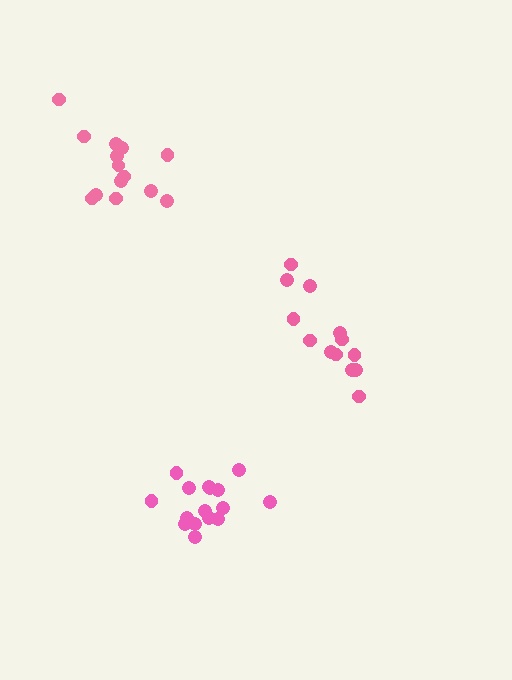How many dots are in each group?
Group 1: 16 dots, Group 2: 14 dots, Group 3: 13 dots (43 total).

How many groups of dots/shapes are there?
There are 3 groups.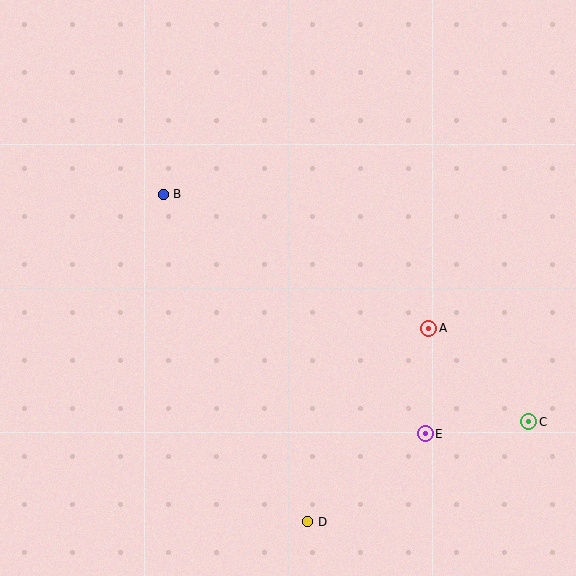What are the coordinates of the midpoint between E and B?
The midpoint between E and B is at (294, 314).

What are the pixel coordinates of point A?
Point A is at (429, 328).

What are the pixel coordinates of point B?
Point B is at (163, 194).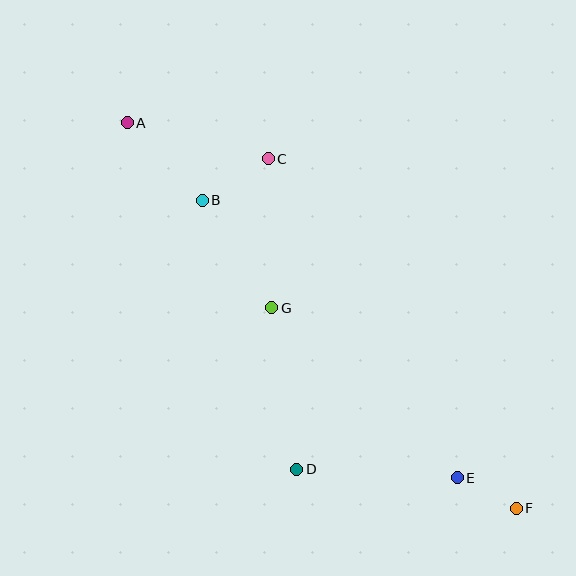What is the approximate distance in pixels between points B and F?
The distance between B and F is approximately 440 pixels.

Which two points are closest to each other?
Points E and F are closest to each other.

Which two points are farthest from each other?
Points A and F are farthest from each other.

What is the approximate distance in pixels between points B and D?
The distance between B and D is approximately 285 pixels.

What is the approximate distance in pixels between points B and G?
The distance between B and G is approximately 128 pixels.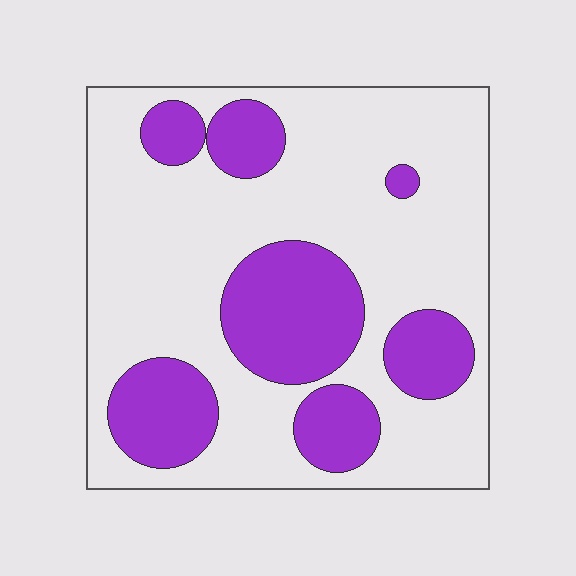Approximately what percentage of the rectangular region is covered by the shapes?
Approximately 30%.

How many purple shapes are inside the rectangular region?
7.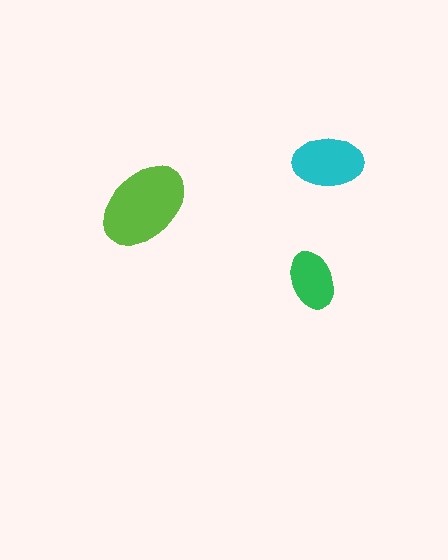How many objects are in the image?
There are 3 objects in the image.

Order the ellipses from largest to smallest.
the lime one, the cyan one, the green one.